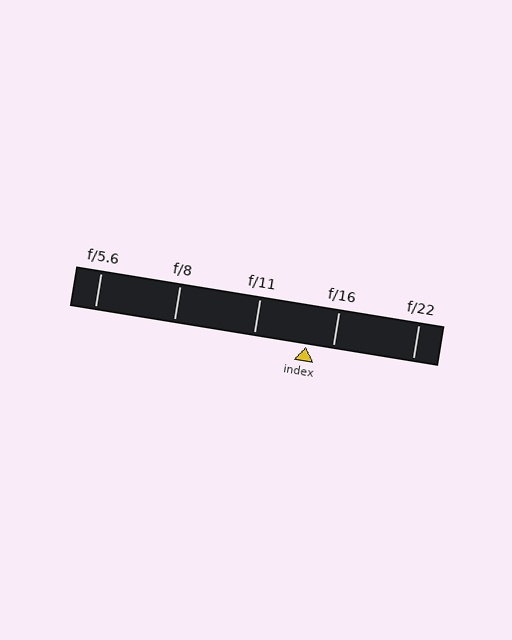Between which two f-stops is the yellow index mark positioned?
The index mark is between f/11 and f/16.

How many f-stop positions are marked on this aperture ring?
There are 5 f-stop positions marked.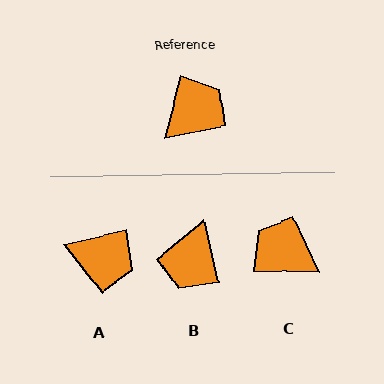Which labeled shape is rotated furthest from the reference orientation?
B, about 152 degrees away.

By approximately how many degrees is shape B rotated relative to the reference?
Approximately 152 degrees clockwise.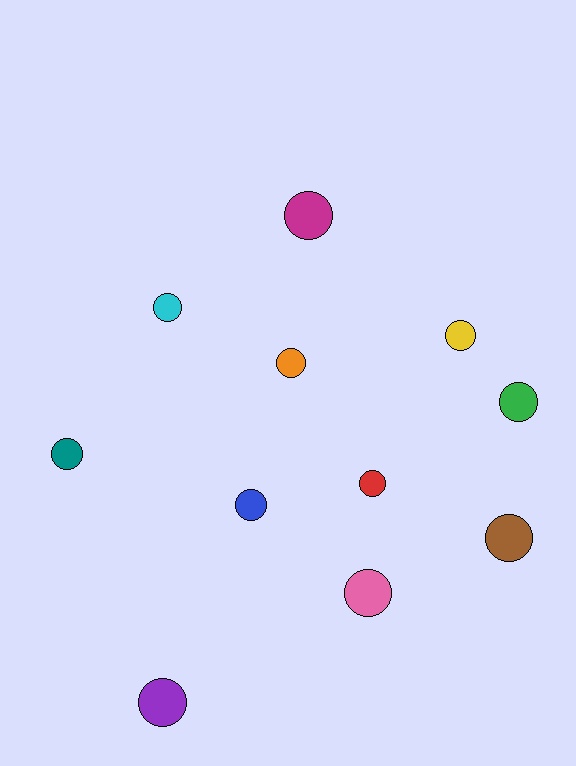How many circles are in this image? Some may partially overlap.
There are 11 circles.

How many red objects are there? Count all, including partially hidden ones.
There is 1 red object.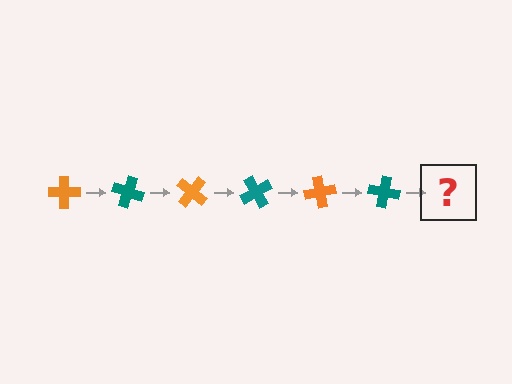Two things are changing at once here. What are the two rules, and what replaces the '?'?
The two rules are that it rotates 20 degrees each step and the color cycles through orange and teal. The '?' should be an orange cross, rotated 120 degrees from the start.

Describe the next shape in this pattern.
It should be an orange cross, rotated 120 degrees from the start.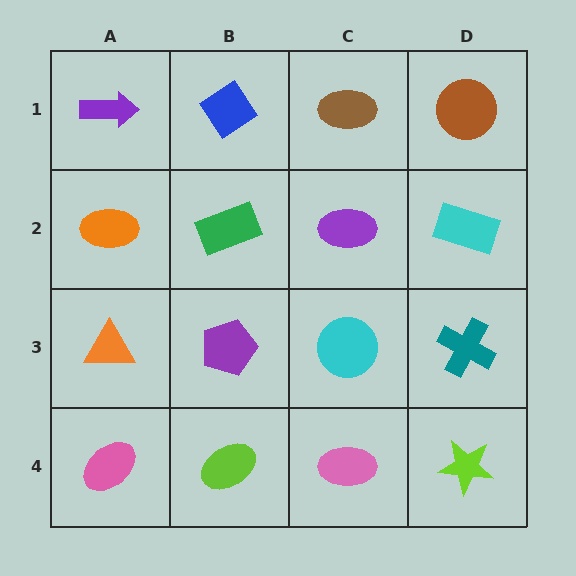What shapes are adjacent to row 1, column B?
A green rectangle (row 2, column B), a purple arrow (row 1, column A), a brown ellipse (row 1, column C).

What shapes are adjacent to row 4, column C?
A cyan circle (row 3, column C), a lime ellipse (row 4, column B), a lime star (row 4, column D).